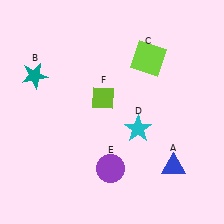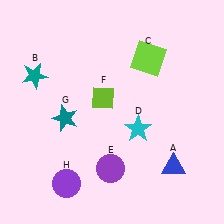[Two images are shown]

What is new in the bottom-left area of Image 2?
A teal star (G) was added in the bottom-left area of Image 2.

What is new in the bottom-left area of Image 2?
A purple circle (H) was added in the bottom-left area of Image 2.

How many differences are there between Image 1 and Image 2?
There are 2 differences between the two images.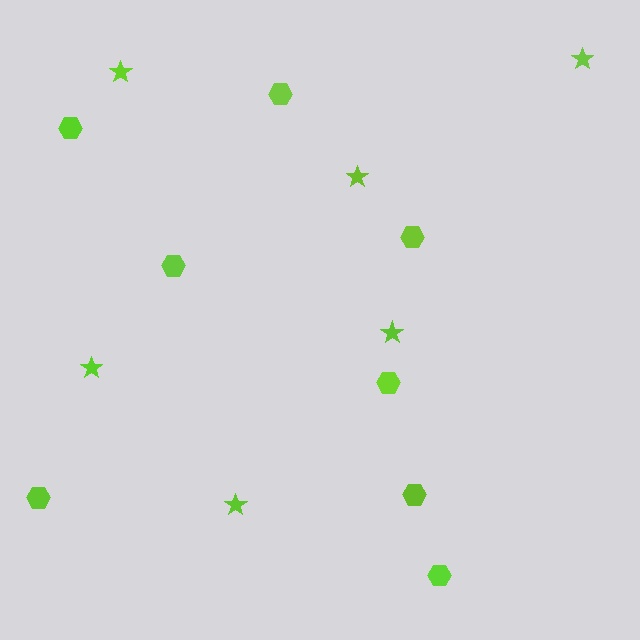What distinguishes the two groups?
There are 2 groups: one group of stars (6) and one group of hexagons (8).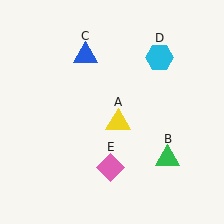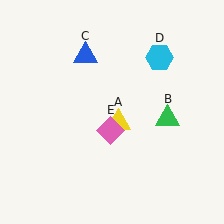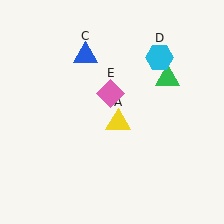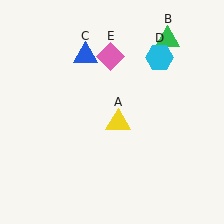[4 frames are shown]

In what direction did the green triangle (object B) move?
The green triangle (object B) moved up.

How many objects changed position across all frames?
2 objects changed position: green triangle (object B), pink diamond (object E).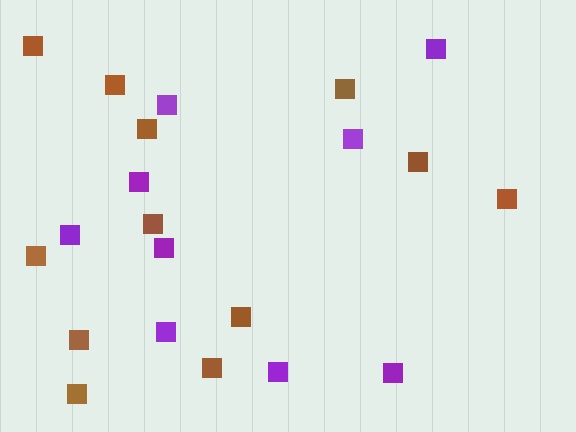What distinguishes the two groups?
There are 2 groups: one group of brown squares (12) and one group of purple squares (9).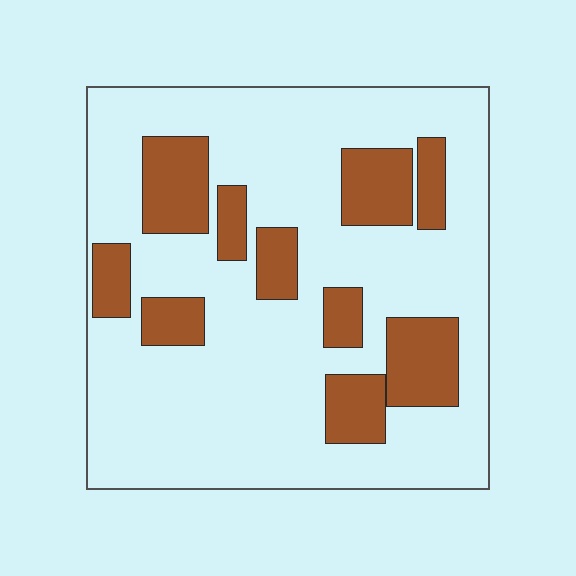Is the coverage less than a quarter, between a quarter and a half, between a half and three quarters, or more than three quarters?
Less than a quarter.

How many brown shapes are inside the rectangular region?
10.